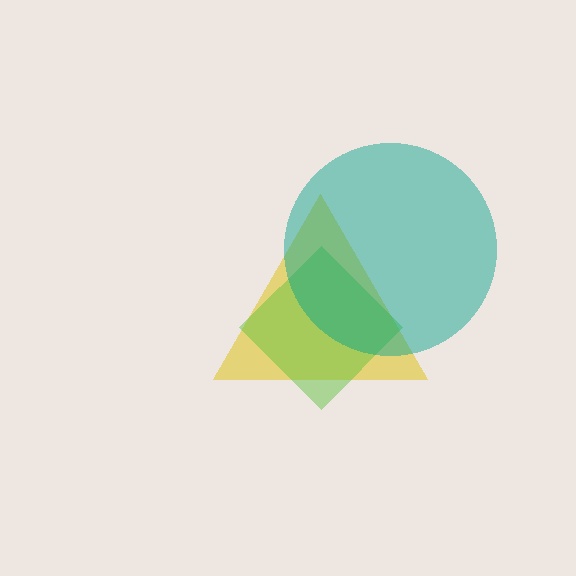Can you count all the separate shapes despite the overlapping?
Yes, there are 3 separate shapes.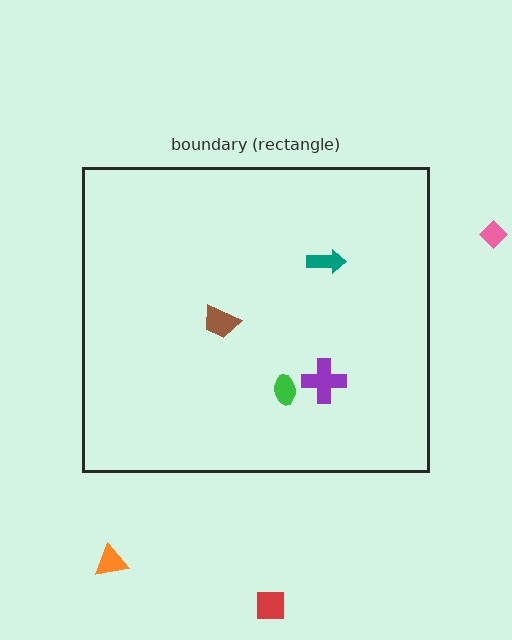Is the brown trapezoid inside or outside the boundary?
Inside.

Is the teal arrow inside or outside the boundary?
Inside.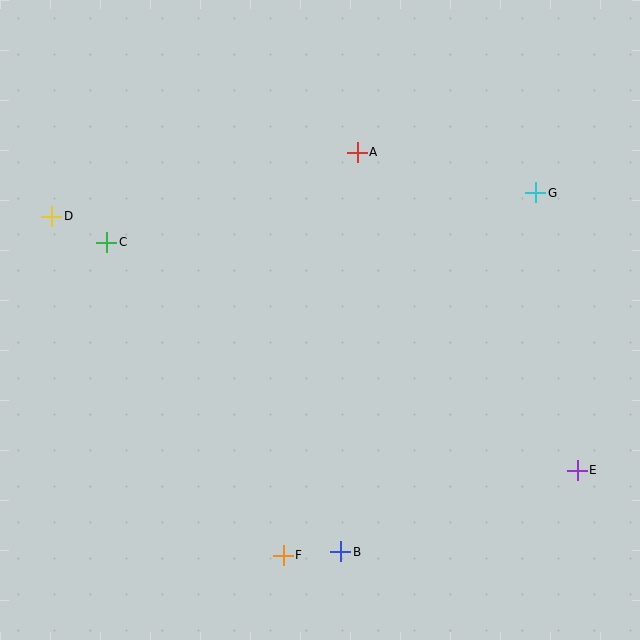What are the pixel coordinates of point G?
Point G is at (536, 193).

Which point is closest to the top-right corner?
Point G is closest to the top-right corner.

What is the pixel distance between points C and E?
The distance between C and E is 523 pixels.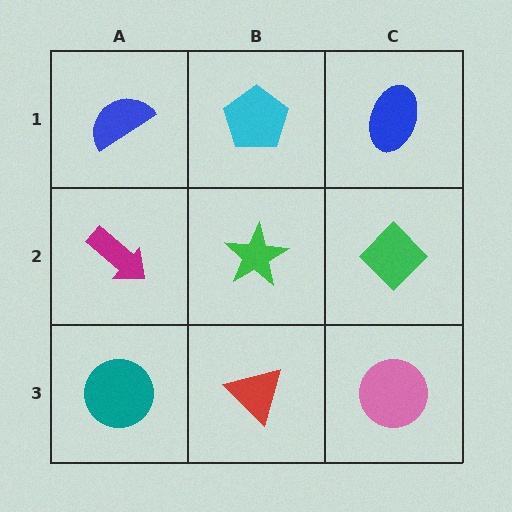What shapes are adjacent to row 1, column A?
A magenta arrow (row 2, column A), a cyan pentagon (row 1, column B).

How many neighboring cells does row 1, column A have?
2.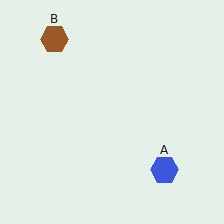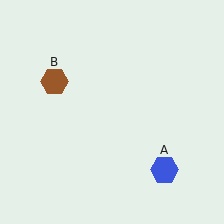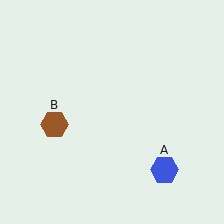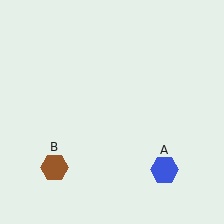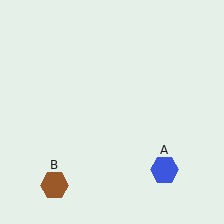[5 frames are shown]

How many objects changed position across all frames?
1 object changed position: brown hexagon (object B).